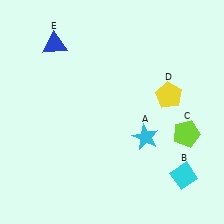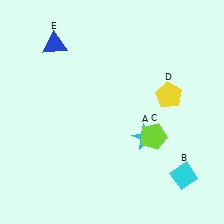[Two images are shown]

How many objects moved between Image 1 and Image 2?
1 object moved between the two images.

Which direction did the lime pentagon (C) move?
The lime pentagon (C) moved left.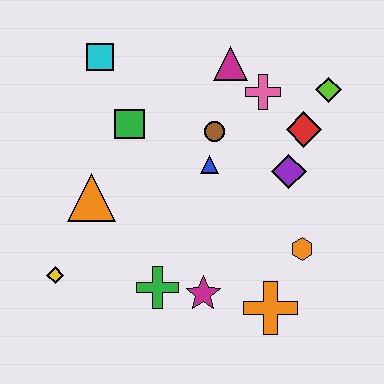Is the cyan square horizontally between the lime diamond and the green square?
No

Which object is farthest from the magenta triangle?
The yellow diamond is farthest from the magenta triangle.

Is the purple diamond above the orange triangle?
Yes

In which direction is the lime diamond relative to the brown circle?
The lime diamond is to the right of the brown circle.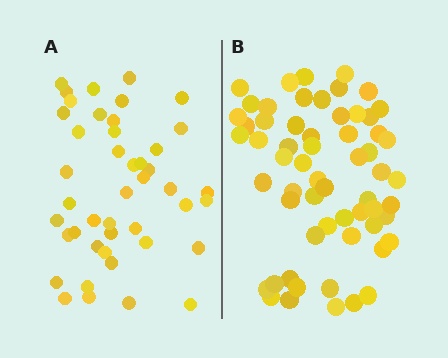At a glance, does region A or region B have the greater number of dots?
Region B (the right region) has more dots.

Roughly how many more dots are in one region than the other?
Region B has approximately 15 more dots than region A.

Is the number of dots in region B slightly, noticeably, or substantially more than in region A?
Region B has noticeably more, but not dramatically so. The ratio is roughly 1.4 to 1.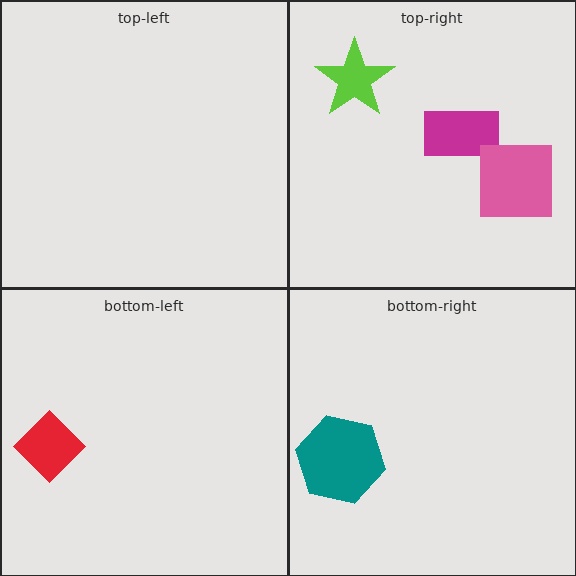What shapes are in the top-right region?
The lime star, the magenta rectangle, the pink square.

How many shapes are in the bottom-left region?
1.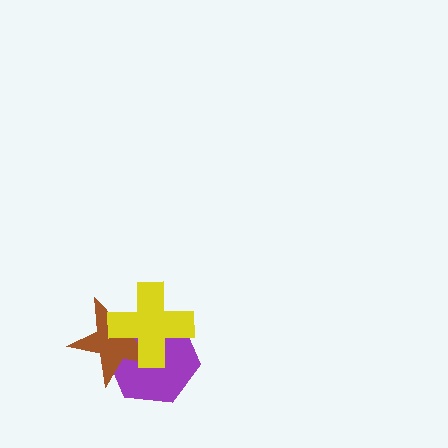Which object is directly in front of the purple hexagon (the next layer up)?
The brown star is directly in front of the purple hexagon.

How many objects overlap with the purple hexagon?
2 objects overlap with the purple hexagon.